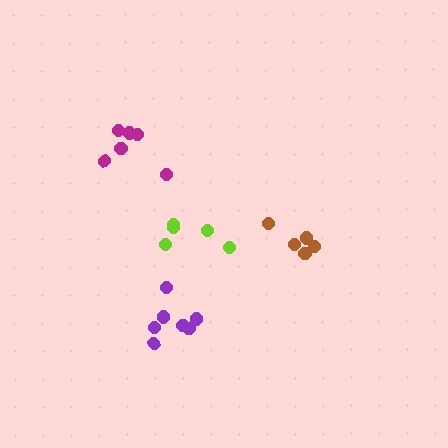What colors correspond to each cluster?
The clusters are colored: brown, lime, magenta, purple.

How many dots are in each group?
Group 1: 5 dots, Group 2: 5 dots, Group 3: 6 dots, Group 4: 7 dots (23 total).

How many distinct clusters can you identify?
There are 4 distinct clusters.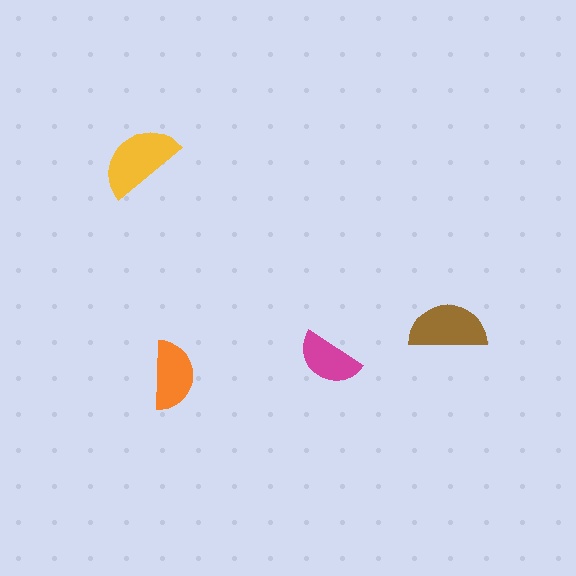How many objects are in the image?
There are 4 objects in the image.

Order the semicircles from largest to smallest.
the yellow one, the brown one, the orange one, the magenta one.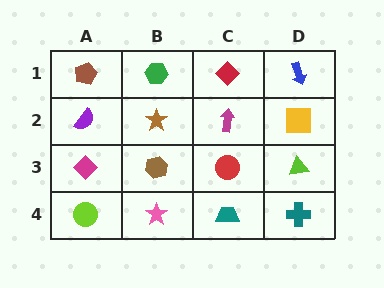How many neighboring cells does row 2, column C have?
4.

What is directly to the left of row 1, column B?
A brown pentagon.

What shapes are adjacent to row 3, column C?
A magenta arrow (row 2, column C), a teal trapezoid (row 4, column C), a brown hexagon (row 3, column B), a lime triangle (row 3, column D).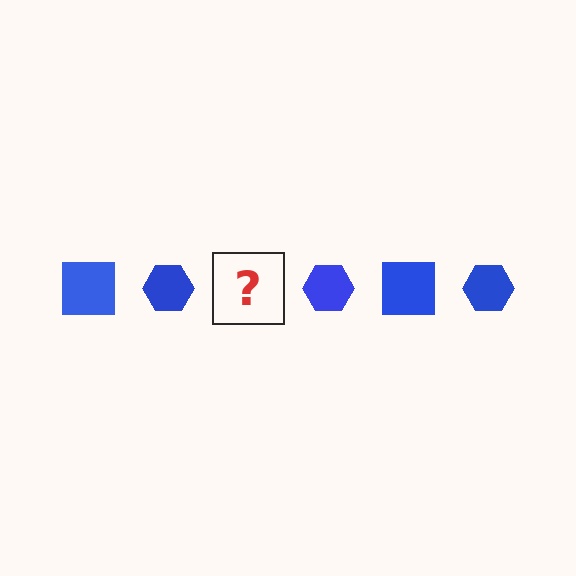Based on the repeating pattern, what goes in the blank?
The blank should be a blue square.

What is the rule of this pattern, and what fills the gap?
The rule is that the pattern cycles through square, hexagon shapes in blue. The gap should be filled with a blue square.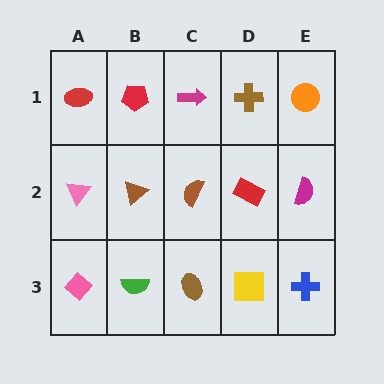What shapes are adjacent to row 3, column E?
A magenta semicircle (row 2, column E), a yellow square (row 3, column D).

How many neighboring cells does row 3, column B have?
3.